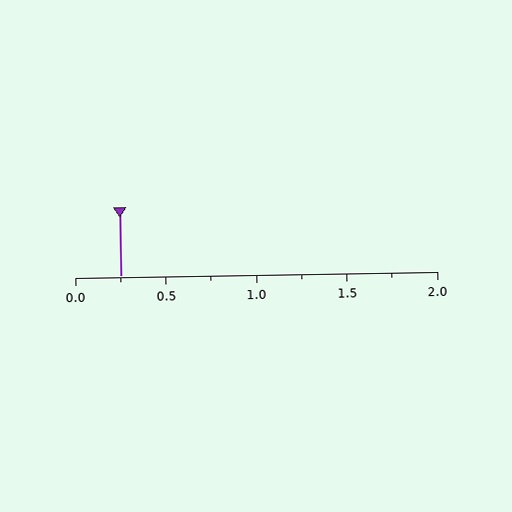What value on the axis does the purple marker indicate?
The marker indicates approximately 0.25.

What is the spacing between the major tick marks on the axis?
The major ticks are spaced 0.5 apart.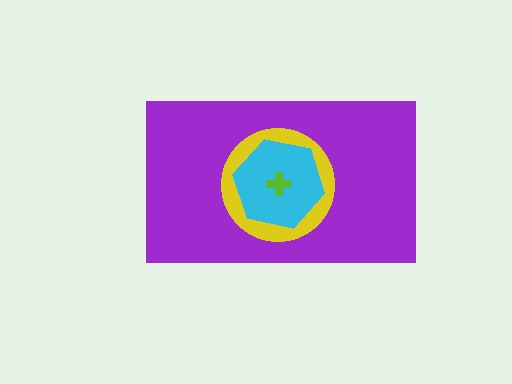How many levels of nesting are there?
4.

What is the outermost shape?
The purple rectangle.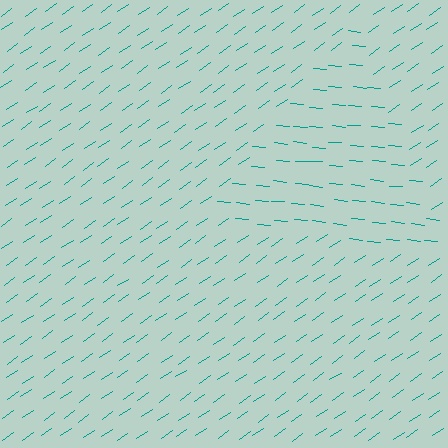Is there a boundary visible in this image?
Yes, there is a texture boundary formed by a change in line orientation.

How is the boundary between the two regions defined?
The boundary is defined purely by a change in line orientation (approximately 40 degrees difference). All lines are the same color and thickness.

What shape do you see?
I see a triangle.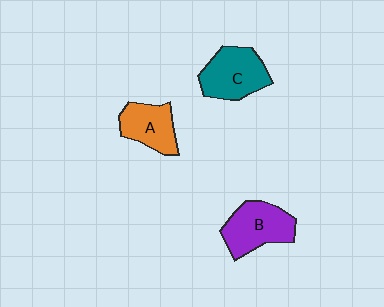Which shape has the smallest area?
Shape A (orange).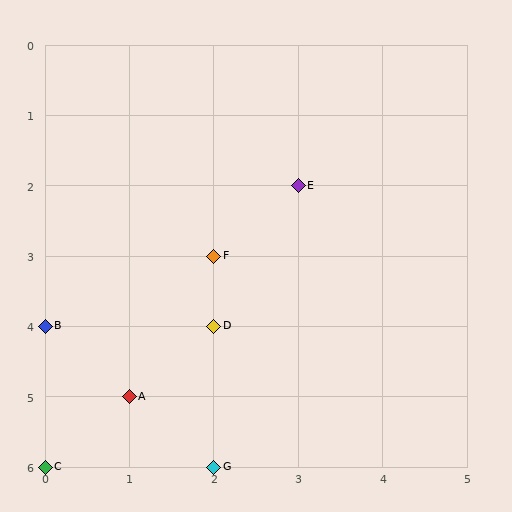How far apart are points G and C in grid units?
Points G and C are 2 columns apart.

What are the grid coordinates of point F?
Point F is at grid coordinates (2, 3).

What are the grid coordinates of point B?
Point B is at grid coordinates (0, 4).